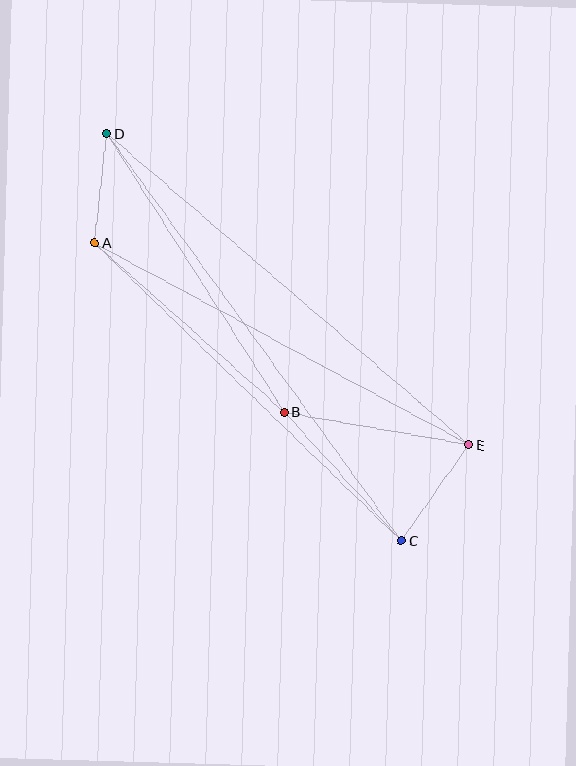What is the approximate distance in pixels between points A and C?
The distance between A and C is approximately 428 pixels.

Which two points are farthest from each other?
Points C and D are farthest from each other.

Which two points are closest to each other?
Points A and D are closest to each other.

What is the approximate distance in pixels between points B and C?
The distance between B and C is approximately 174 pixels.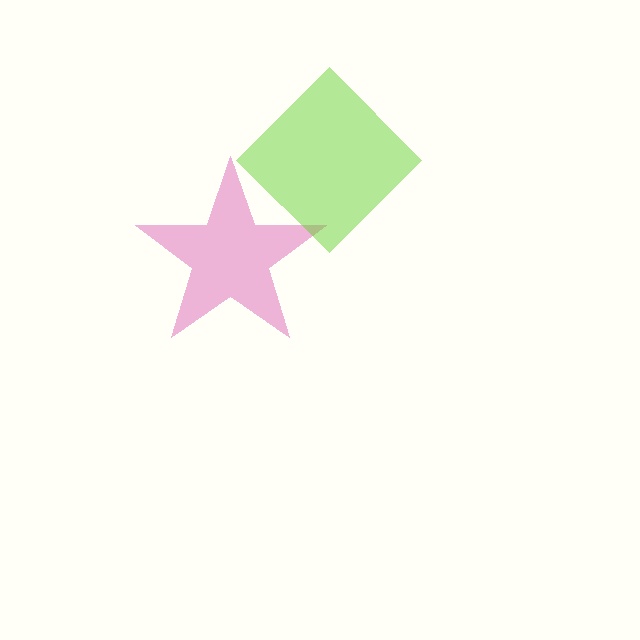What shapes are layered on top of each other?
The layered shapes are: a pink star, a lime diamond.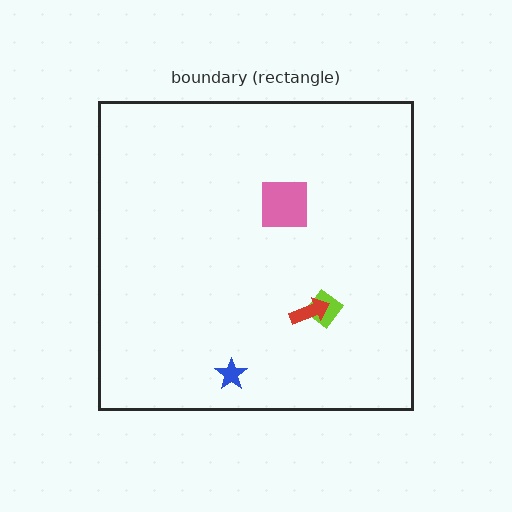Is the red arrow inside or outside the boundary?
Inside.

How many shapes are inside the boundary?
4 inside, 0 outside.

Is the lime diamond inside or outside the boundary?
Inside.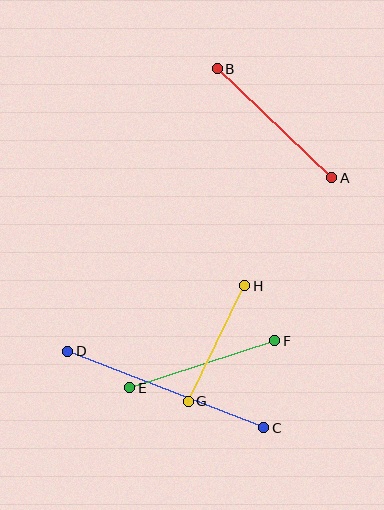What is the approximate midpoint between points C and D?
The midpoint is at approximately (166, 389) pixels.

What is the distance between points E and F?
The distance is approximately 152 pixels.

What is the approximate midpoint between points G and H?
The midpoint is at approximately (216, 343) pixels.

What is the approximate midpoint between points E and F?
The midpoint is at approximately (202, 364) pixels.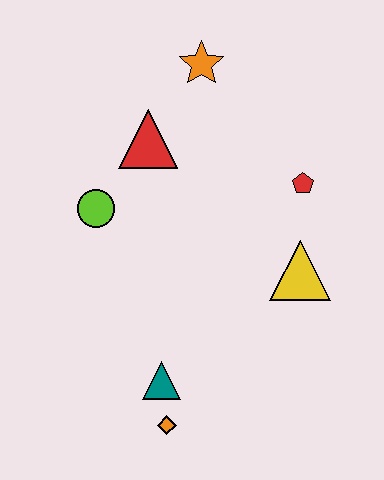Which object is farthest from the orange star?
The orange diamond is farthest from the orange star.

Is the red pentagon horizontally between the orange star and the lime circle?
No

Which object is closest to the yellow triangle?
The red pentagon is closest to the yellow triangle.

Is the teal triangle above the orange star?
No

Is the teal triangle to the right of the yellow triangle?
No